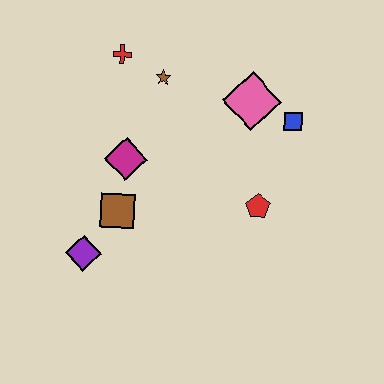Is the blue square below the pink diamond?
Yes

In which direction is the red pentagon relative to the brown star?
The red pentagon is below the brown star.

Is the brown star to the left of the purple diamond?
No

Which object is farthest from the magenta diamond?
The blue square is farthest from the magenta diamond.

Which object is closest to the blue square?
The pink diamond is closest to the blue square.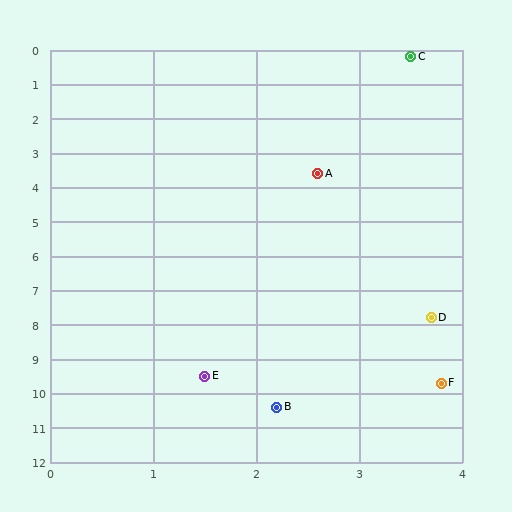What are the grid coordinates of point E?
Point E is at approximately (1.5, 9.5).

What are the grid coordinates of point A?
Point A is at approximately (2.6, 3.6).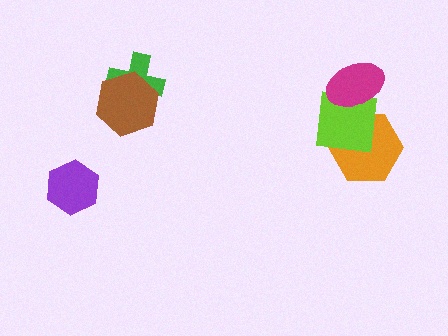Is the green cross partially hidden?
Yes, it is partially covered by another shape.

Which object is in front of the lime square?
The magenta ellipse is in front of the lime square.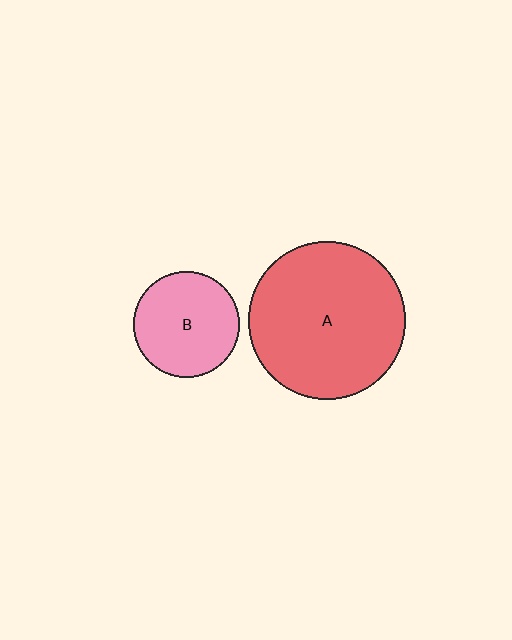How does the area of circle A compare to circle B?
Approximately 2.2 times.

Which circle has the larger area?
Circle A (red).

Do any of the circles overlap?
No, none of the circles overlap.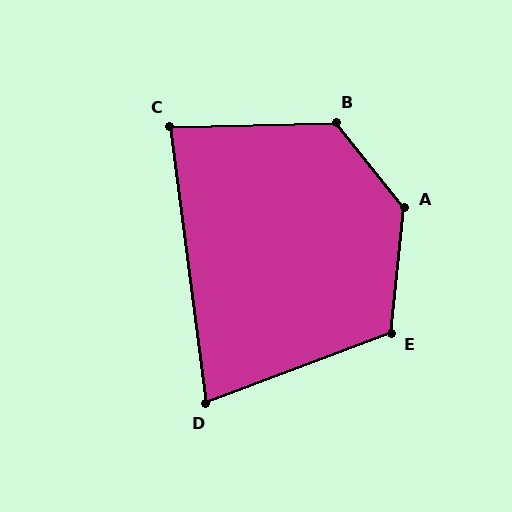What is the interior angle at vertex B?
Approximately 127 degrees (obtuse).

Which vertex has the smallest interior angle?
D, at approximately 77 degrees.